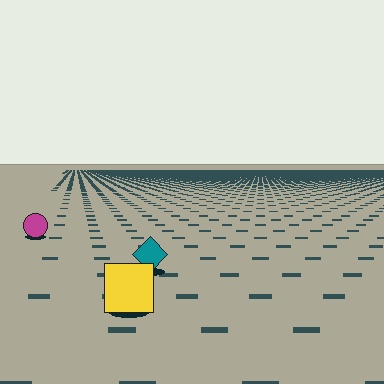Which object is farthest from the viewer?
The magenta circle is farthest from the viewer. It appears smaller and the ground texture around it is denser.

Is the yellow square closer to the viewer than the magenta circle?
Yes. The yellow square is closer — you can tell from the texture gradient: the ground texture is coarser near it.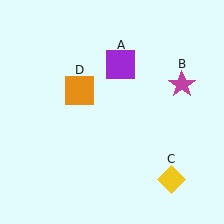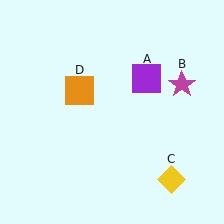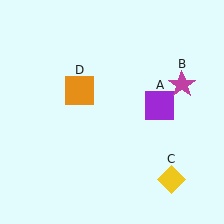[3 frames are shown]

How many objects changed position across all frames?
1 object changed position: purple square (object A).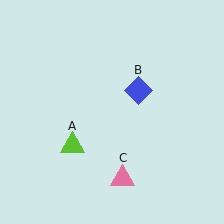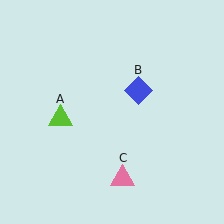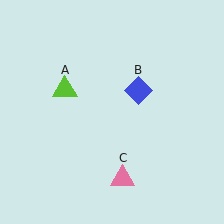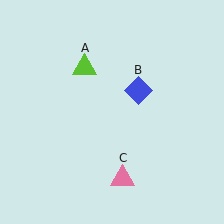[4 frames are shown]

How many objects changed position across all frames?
1 object changed position: lime triangle (object A).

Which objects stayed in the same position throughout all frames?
Blue diamond (object B) and pink triangle (object C) remained stationary.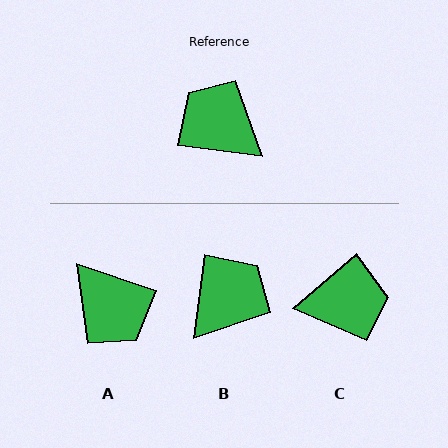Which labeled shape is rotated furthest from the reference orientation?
A, about 169 degrees away.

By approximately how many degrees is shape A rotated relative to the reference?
Approximately 169 degrees counter-clockwise.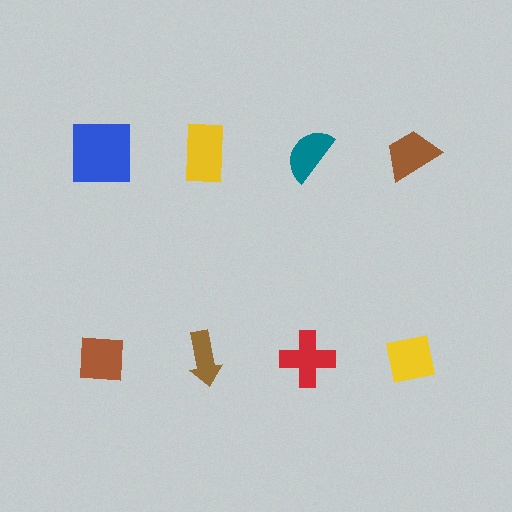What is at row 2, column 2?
A brown arrow.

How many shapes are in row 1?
4 shapes.